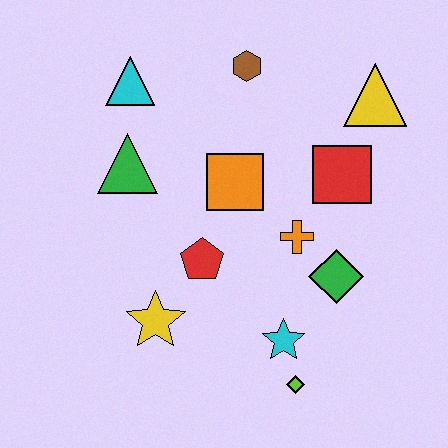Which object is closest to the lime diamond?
The cyan star is closest to the lime diamond.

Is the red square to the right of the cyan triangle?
Yes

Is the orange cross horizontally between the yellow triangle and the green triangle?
Yes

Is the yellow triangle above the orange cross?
Yes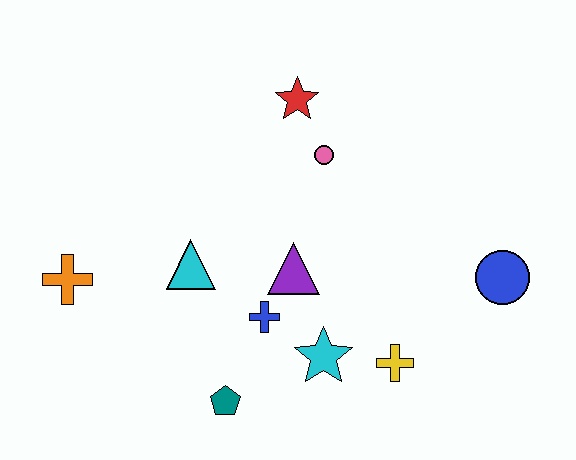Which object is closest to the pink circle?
The red star is closest to the pink circle.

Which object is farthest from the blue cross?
The blue circle is farthest from the blue cross.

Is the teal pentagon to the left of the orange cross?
No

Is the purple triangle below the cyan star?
No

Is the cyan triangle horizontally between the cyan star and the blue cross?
No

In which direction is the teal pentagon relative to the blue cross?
The teal pentagon is below the blue cross.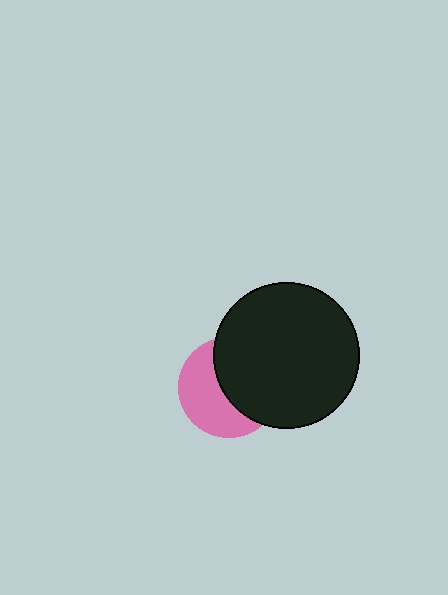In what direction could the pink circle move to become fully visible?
The pink circle could move left. That would shift it out from behind the black circle entirely.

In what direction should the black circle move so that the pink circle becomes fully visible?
The black circle should move right. That is the shortest direction to clear the overlap and leave the pink circle fully visible.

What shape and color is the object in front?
The object in front is a black circle.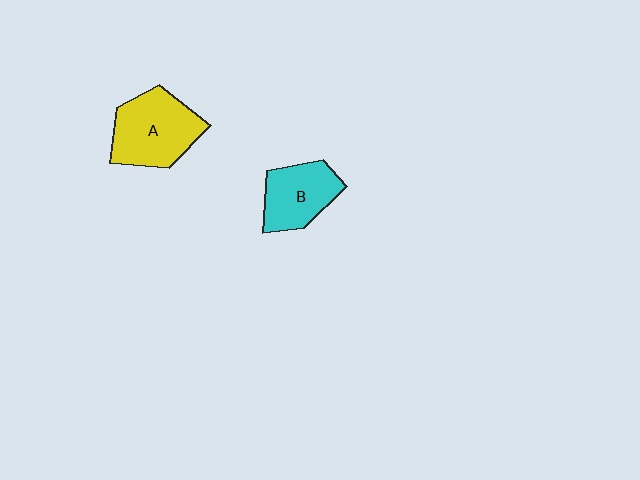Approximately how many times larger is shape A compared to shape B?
Approximately 1.3 times.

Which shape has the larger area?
Shape A (yellow).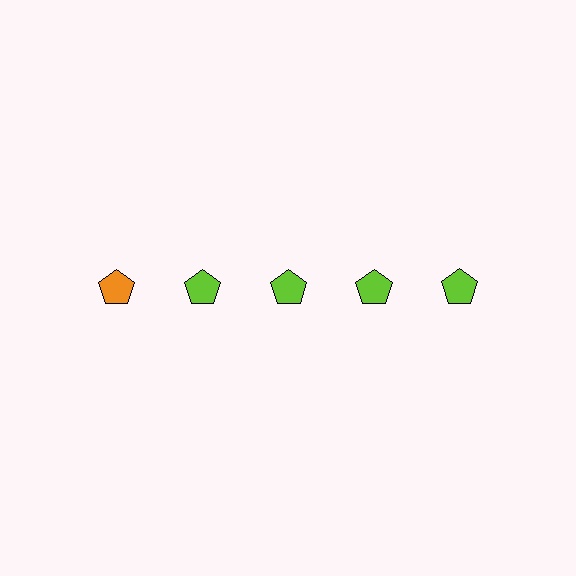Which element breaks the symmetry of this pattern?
The orange pentagon in the top row, leftmost column breaks the symmetry. All other shapes are lime pentagons.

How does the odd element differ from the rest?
It has a different color: orange instead of lime.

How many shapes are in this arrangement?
There are 5 shapes arranged in a grid pattern.